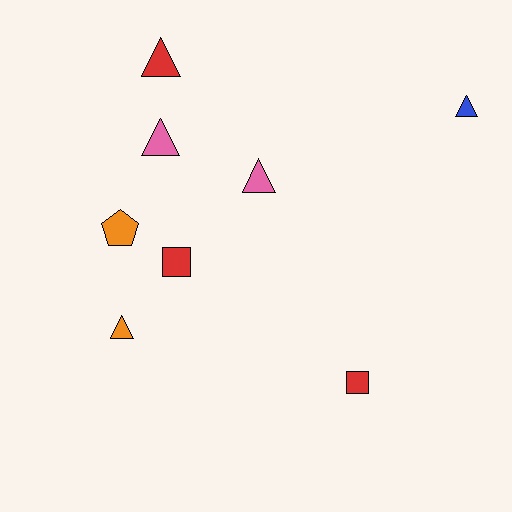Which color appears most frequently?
Red, with 3 objects.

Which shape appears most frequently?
Triangle, with 5 objects.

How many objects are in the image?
There are 8 objects.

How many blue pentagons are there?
There are no blue pentagons.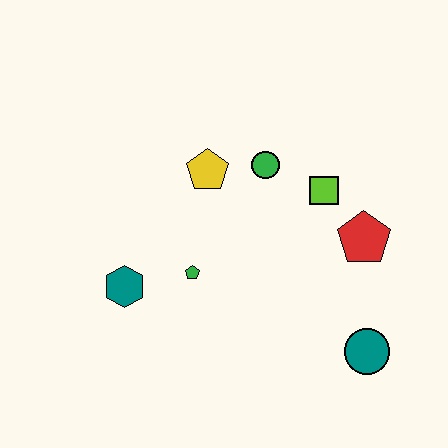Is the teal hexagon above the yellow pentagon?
No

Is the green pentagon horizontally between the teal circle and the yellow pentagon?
No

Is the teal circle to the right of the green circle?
Yes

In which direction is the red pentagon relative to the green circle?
The red pentagon is to the right of the green circle.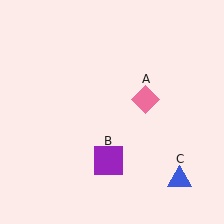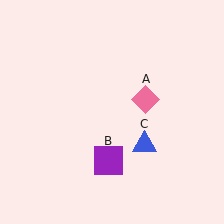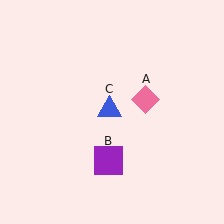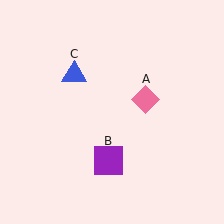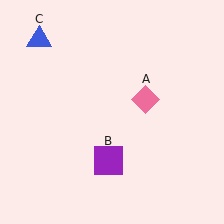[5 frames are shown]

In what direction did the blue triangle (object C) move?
The blue triangle (object C) moved up and to the left.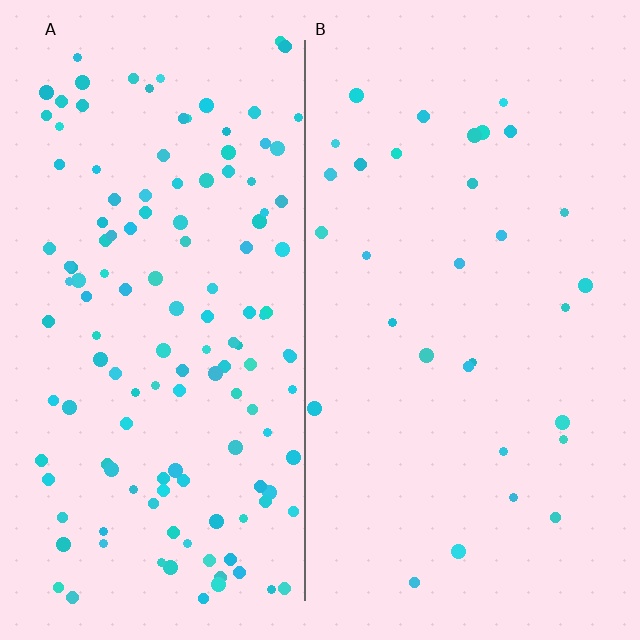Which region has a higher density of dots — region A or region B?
A (the left).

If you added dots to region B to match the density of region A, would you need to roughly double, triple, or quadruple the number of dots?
Approximately quadruple.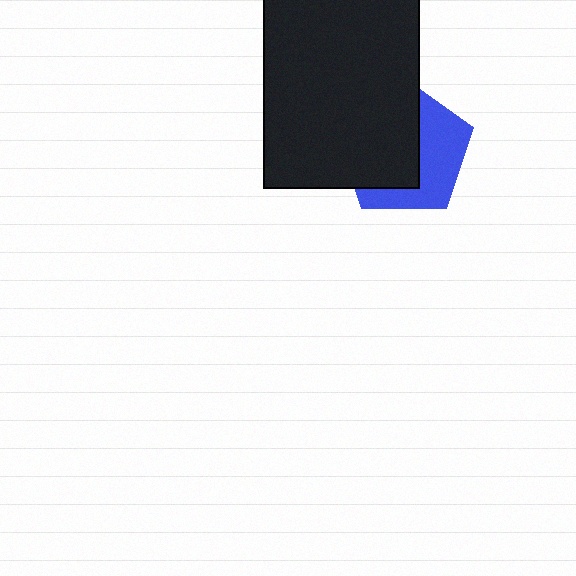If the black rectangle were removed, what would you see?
You would see the complete blue pentagon.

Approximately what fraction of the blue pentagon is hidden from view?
Roughly 56% of the blue pentagon is hidden behind the black rectangle.